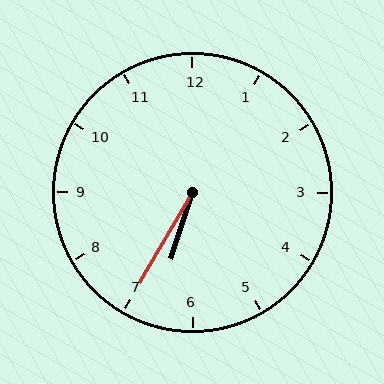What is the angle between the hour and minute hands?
Approximately 12 degrees.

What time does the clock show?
6:35.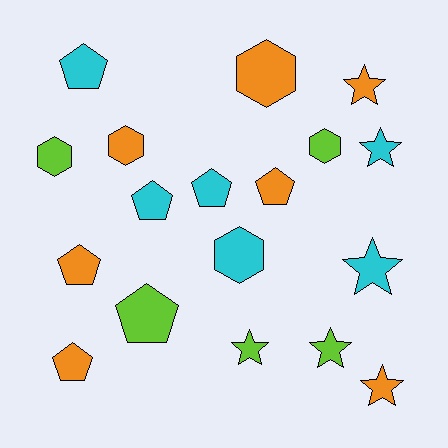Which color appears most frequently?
Orange, with 7 objects.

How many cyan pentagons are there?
There are 3 cyan pentagons.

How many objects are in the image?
There are 18 objects.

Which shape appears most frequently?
Pentagon, with 7 objects.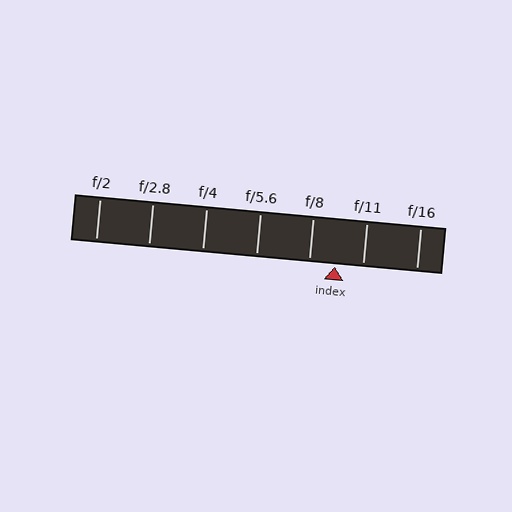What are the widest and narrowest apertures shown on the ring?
The widest aperture shown is f/2 and the narrowest is f/16.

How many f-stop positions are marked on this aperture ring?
There are 7 f-stop positions marked.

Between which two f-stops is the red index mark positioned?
The index mark is between f/8 and f/11.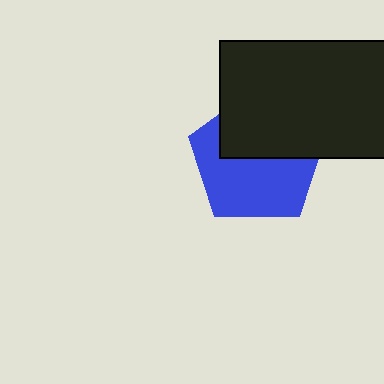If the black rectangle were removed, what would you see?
You would see the complete blue pentagon.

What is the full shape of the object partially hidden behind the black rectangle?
The partially hidden object is a blue pentagon.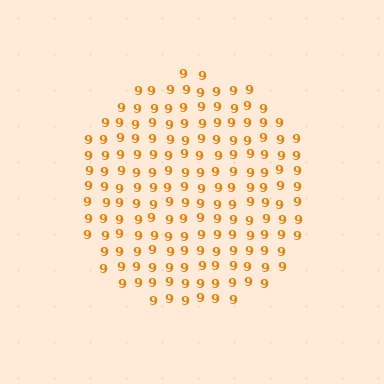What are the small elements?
The small elements are digit 9's.